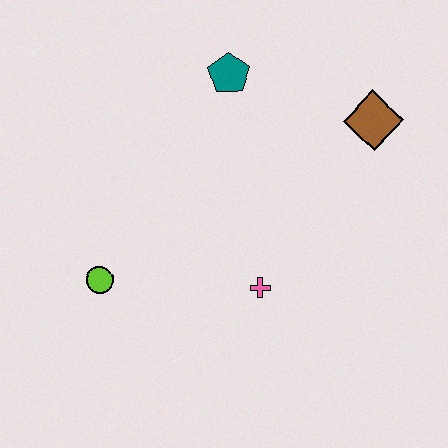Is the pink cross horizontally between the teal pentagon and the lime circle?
No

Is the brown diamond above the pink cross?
Yes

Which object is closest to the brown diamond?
The teal pentagon is closest to the brown diamond.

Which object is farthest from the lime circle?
The brown diamond is farthest from the lime circle.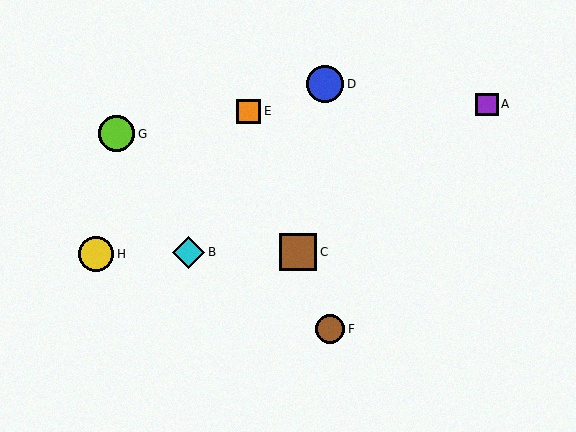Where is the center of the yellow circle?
The center of the yellow circle is at (96, 254).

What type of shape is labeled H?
Shape H is a yellow circle.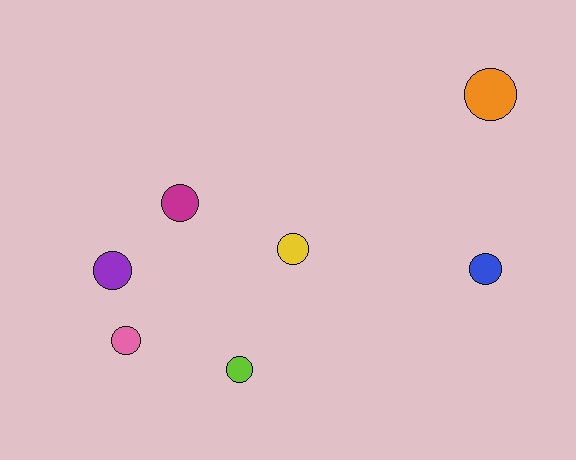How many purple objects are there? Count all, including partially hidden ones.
There is 1 purple object.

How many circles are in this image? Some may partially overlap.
There are 7 circles.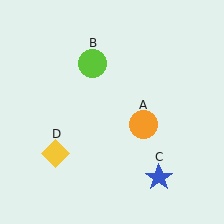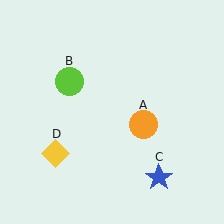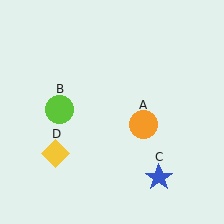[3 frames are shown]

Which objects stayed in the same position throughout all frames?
Orange circle (object A) and blue star (object C) and yellow diamond (object D) remained stationary.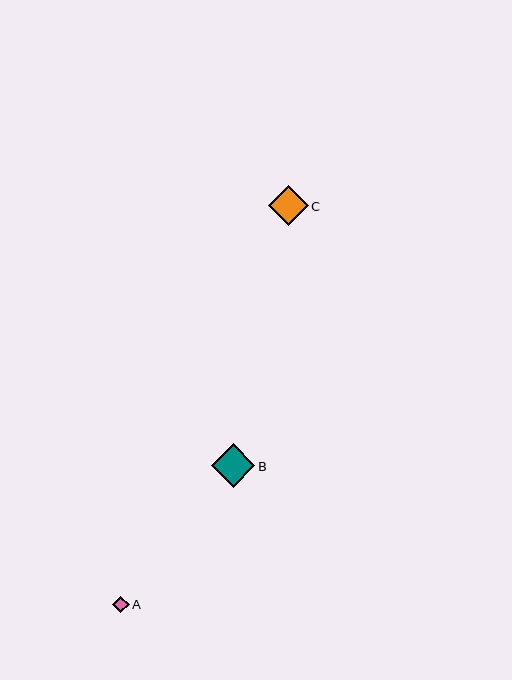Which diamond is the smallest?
Diamond A is the smallest with a size of approximately 17 pixels.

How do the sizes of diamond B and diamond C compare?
Diamond B and diamond C are approximately the same size.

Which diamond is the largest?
Diamond B is the largest with a size of approximately 43 pixels.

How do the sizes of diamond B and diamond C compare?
Diamond B and diamond C are approximately the same size.